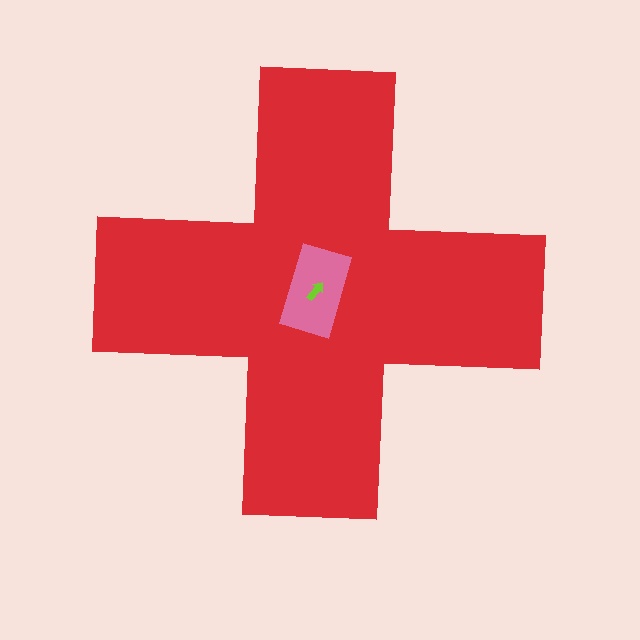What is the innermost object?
The lime arrow.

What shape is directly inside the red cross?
The pink rectangle.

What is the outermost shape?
The red cross.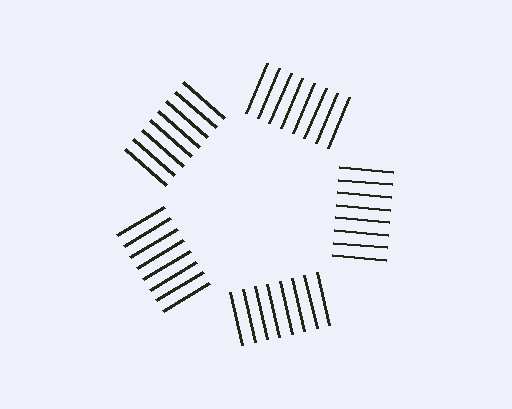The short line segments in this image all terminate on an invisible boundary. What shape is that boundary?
An illusory pentagon — the line segments terminate on its edges but no continuous stroke is drawn.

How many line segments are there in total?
40 — 8 along each of the 5 edges.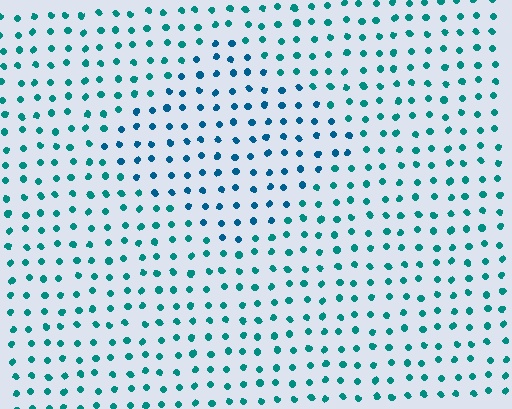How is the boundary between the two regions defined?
The boundary is defined purely by a slight shift in hue (about 26 degrees). Spacing, size, and orientation are identical on both sides.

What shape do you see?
I see a diamond.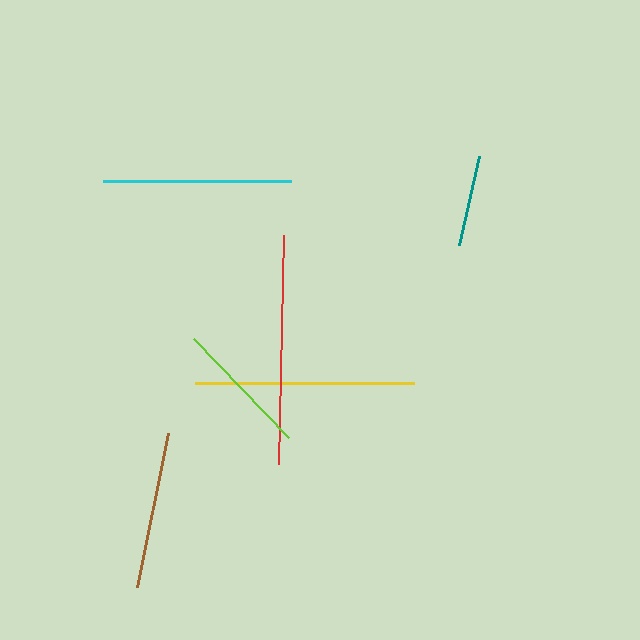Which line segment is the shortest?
The teal line is the shortest at approximately 92 pixels.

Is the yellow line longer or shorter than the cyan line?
The yellow line is longer than the cyan line.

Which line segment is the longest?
The red line is the longest at approximately 229 pixels.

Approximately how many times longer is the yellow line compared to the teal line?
The yellow line is approximately 2.4 times the length of the teal line.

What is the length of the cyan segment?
The cyan segment is approximately 188 pixels long.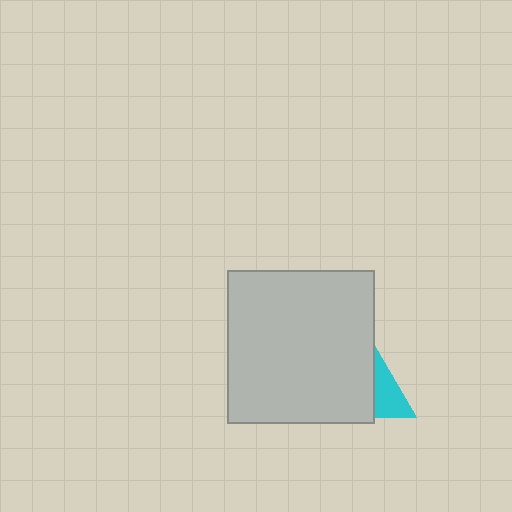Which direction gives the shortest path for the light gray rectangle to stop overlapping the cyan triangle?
Moving left gives the shortest separation.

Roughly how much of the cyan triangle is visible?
A small part of it is visible (roughly 30%).